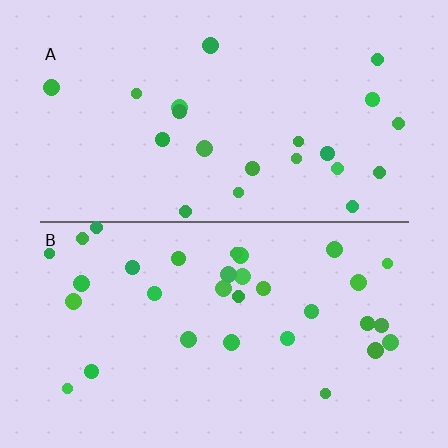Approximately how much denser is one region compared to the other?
Approximately 1.5× — region B over region A.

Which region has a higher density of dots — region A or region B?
B (the bottom).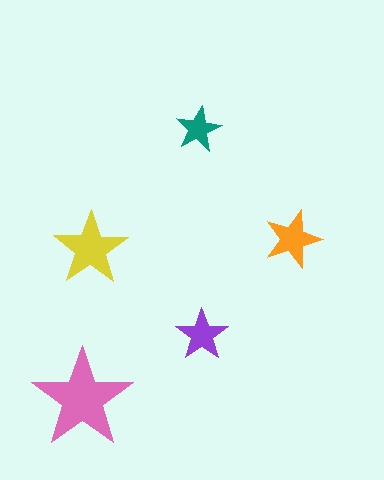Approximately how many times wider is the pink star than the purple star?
About 2 times wider.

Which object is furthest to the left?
The pink star is leftmost.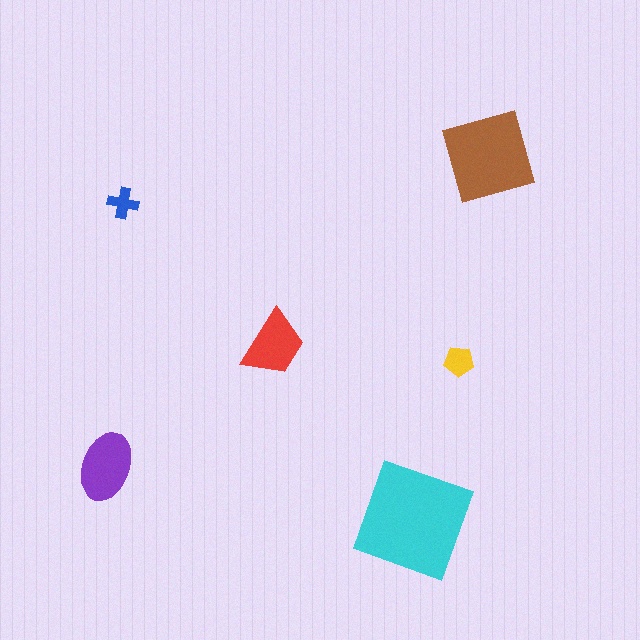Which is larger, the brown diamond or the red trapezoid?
The brown diamond.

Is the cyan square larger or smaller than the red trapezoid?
Larger.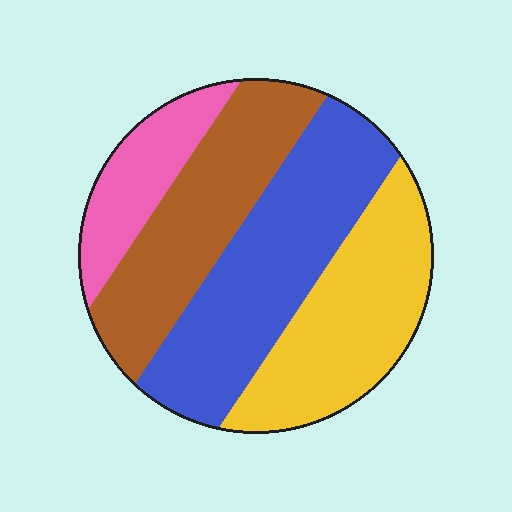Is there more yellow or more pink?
Yellow.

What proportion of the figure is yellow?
Yellow takes up about one quarter (1/4) of the figure.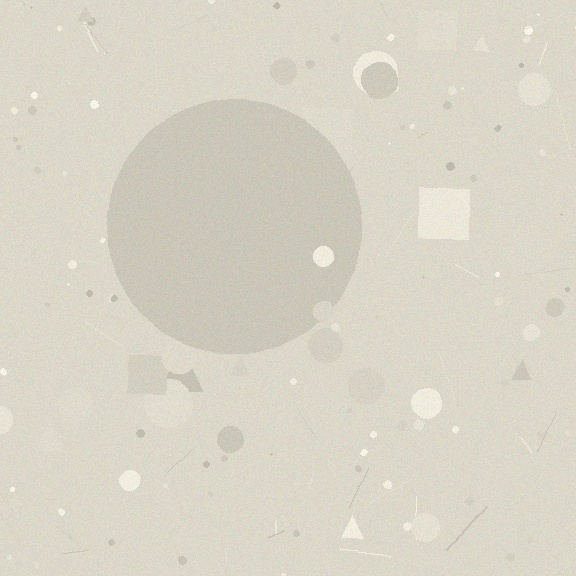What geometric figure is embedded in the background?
A circle is embedded in the background.